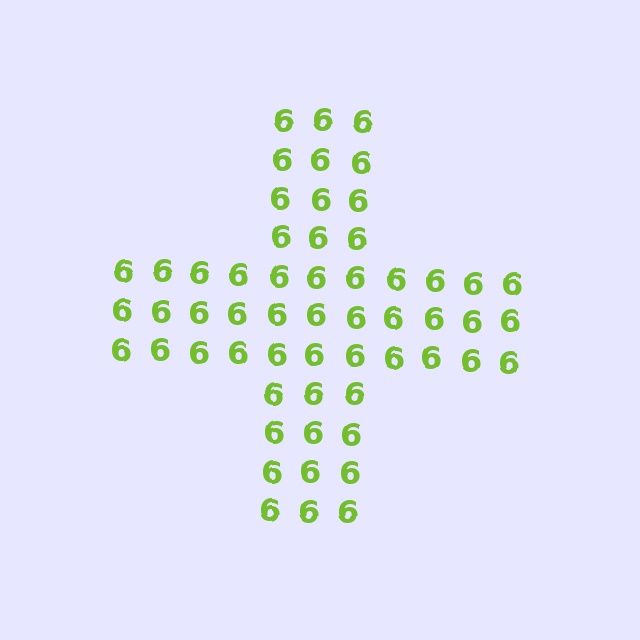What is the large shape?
The large shape is a cross.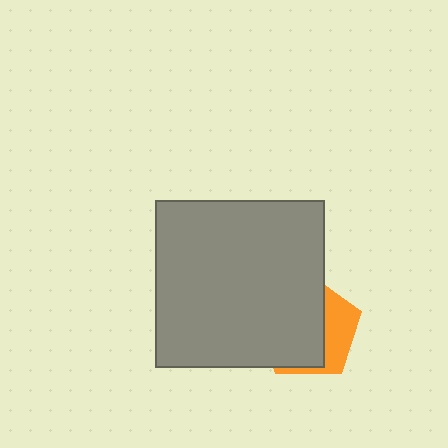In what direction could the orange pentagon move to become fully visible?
The orange pentagon could move right. That would shift it out from behind the gray rectangle entirely.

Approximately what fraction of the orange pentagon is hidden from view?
Roughly 67% of the orange pentagon is hidden behind the gray rectangle.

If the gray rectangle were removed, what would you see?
You would see the complete orange pentagon.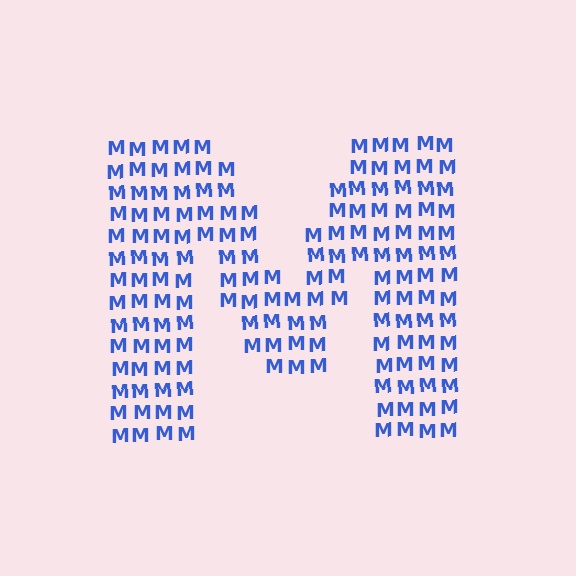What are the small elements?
The small elements are letter M's.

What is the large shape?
The large shape is the letter M.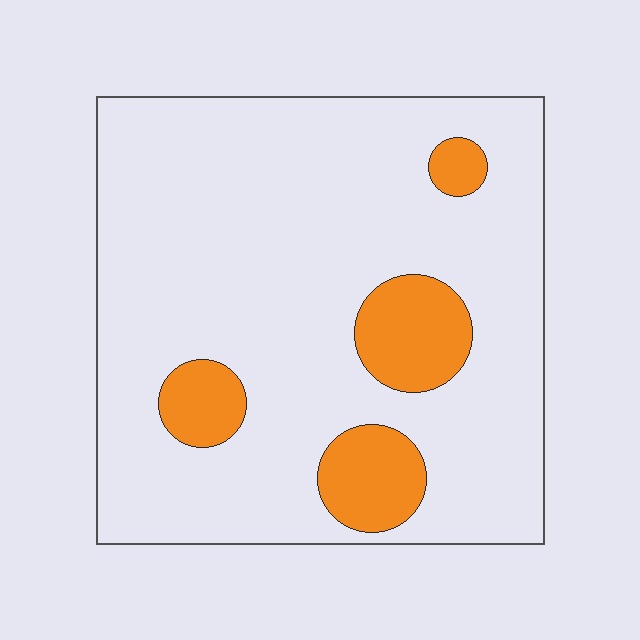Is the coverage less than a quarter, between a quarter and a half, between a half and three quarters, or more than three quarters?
Less than a quarter.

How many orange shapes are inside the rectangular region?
4.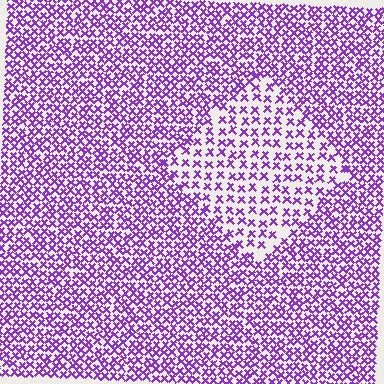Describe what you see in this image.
The image contains small purple elements arranged at two different densities. A diamond-shaped region is visible where the elements are less densely packed than the surrounding area.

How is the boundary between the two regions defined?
The boundary is defined by a change in element density (approximately 1.8x ratio). All elements are the same color, size, and shape.